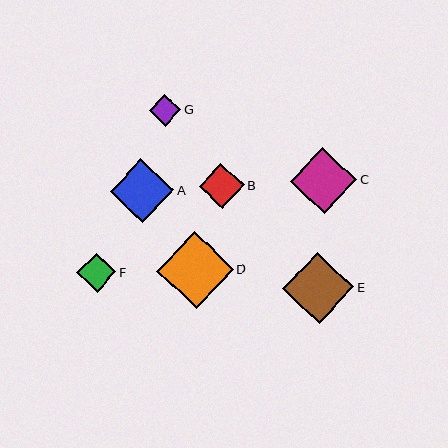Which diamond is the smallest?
Diamond G is the smallest with a size of approximately 31 pixels.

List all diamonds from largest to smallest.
From largest to smallest: D, E, C, A, B, F, G.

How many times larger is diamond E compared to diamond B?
Diamond E is approximately 1.6 times the size of diamond B.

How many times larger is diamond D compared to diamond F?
Diamond D is approximately 2.0 times the size of diamond F.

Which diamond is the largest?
Diamond D is the largest with a size of approximately 77 pixels.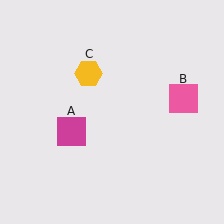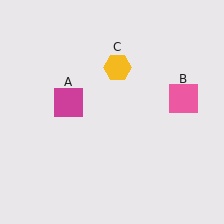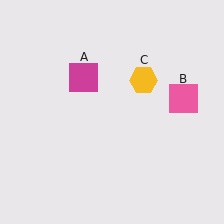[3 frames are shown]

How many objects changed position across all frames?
2 objects changed position: magenta square (object A), yellow hexagon (object C).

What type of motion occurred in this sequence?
The magenta square (object A), yellow hexagon (object C) rotated clockwise around the center of the scene.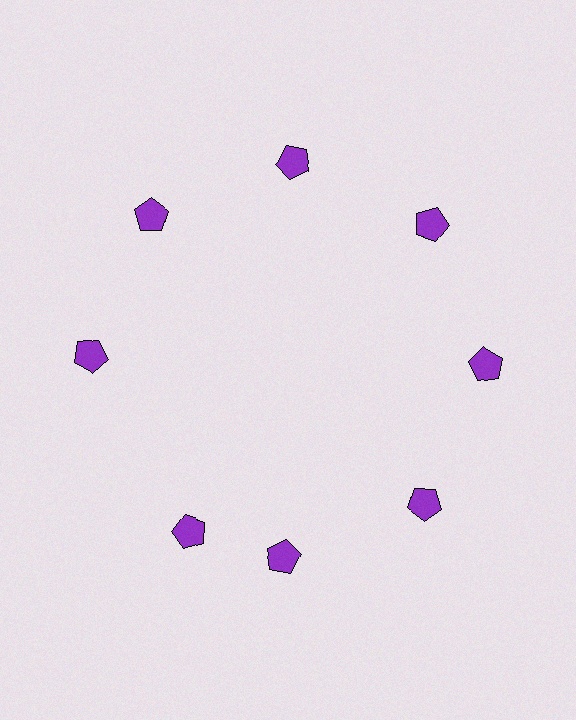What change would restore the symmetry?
The symmetry would be restored by rotating it back into even spacing with its neighbors so that all 8 pentagons sit at equal angles and equal distance from the center.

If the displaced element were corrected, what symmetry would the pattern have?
It would have 8-fold rotational symmetry — the pattern would map onto itself every 45 degrees.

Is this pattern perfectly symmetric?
No. The 8 purple pentagons are arranged in a ring, but one element near the 8 o'clock position is rotated out of alignment along the ring, breaking the 8-fold rotational symmetry.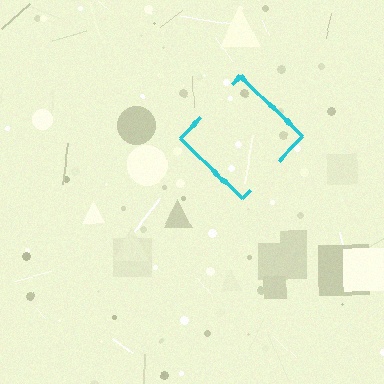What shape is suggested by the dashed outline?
The dashed outline suggests a diamond.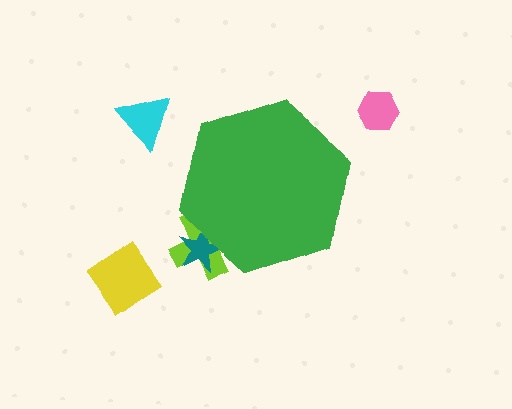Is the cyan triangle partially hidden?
No, the cyan triangle is fully visible.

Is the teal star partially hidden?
Yes, the teal star is partially hidden behind the green hexagon.